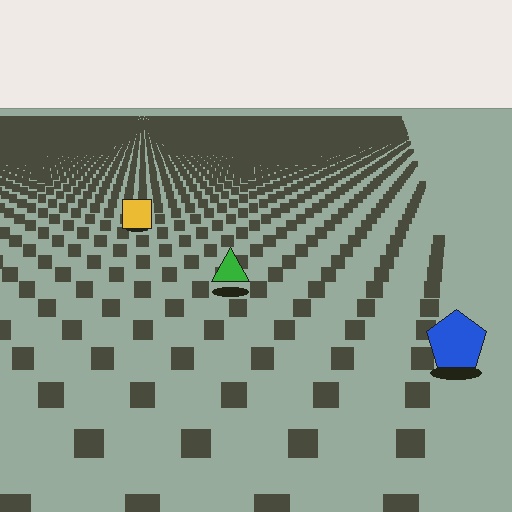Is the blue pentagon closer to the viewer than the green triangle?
Yes. The blue pentagon is closer — you can tell from the texture gradient: the ground texture is coarser near it.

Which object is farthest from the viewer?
The yellow square is farthest from the viewer. It appears smaller and the ground texture around it is denser.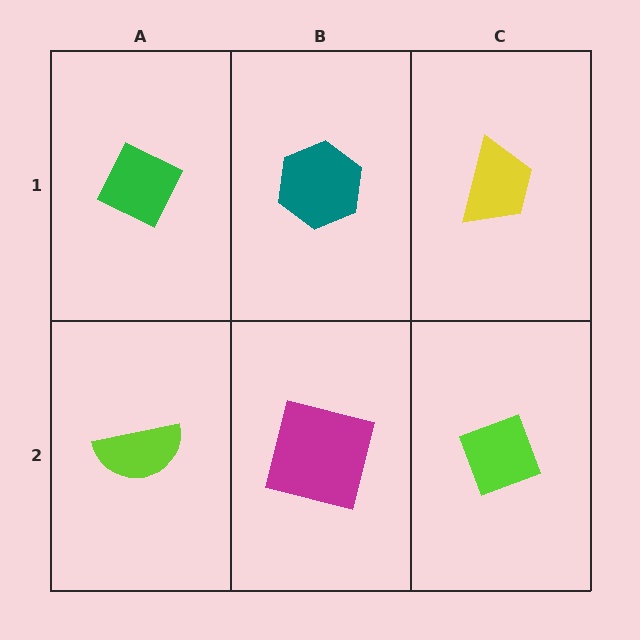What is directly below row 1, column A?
A lime semicircle.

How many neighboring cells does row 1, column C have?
2.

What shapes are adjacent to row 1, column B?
A magenta square (row 2, column B), a green diamond (row 1, column A), a yellow trapezoid (row 1, column C).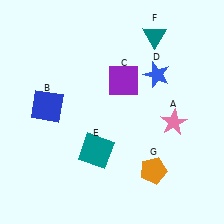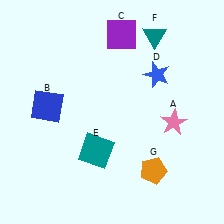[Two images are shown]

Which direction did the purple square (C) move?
The purple square (C) moved up.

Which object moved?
The purple square (C) moved up.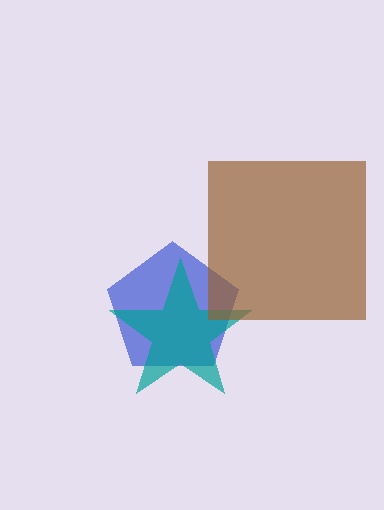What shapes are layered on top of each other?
The layered shapes are: a blue pentagon, a teal star, a brown square.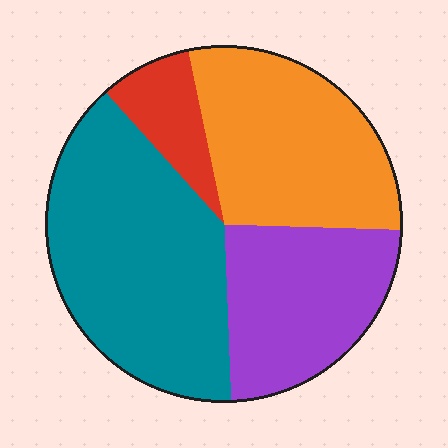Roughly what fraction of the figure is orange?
Orange takes up between a sixth and a third of the figure.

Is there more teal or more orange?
Teal.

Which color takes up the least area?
Red, at roughly 10%.